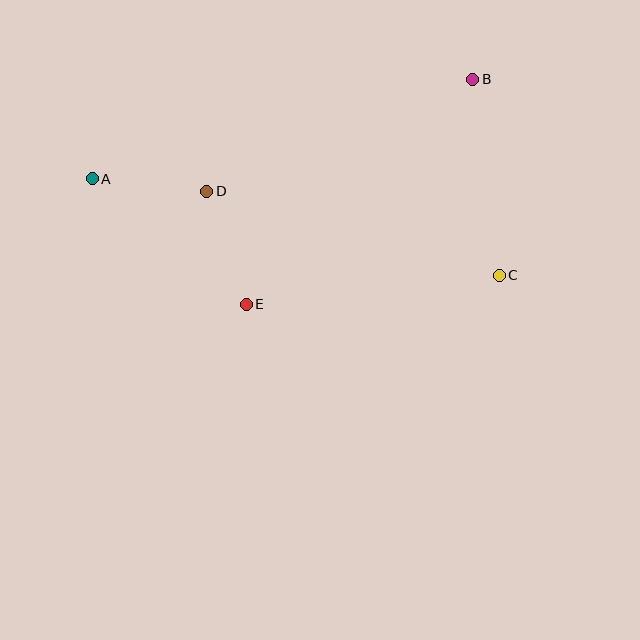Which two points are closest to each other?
Points A and D are closest to each other.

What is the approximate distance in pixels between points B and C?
The distance between B and C is approximately 198 pixels.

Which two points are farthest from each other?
Points A and C are farthest from each other.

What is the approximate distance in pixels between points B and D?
The distance between B and D is approximately 289 pixels.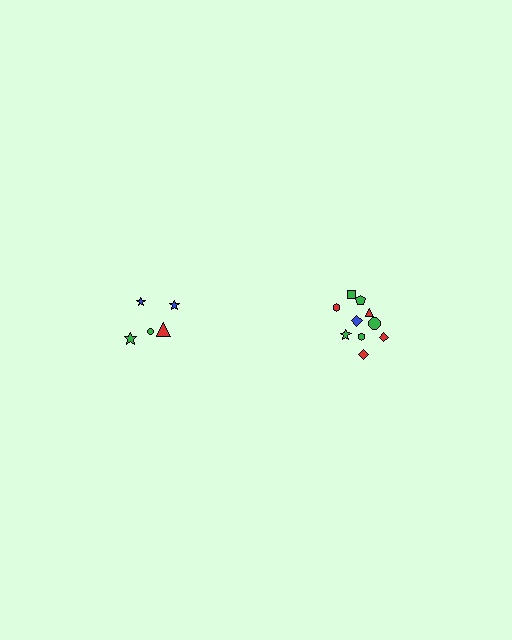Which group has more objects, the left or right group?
The right group.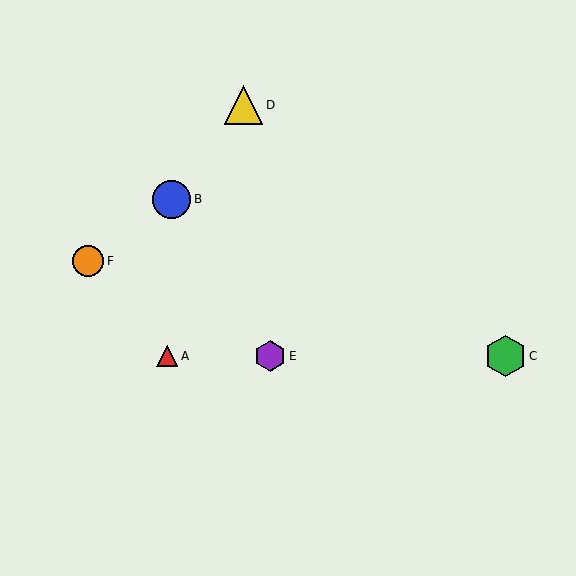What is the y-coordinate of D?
Object D is at y≈105.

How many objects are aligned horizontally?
3 objects (A, C, E) are aligned horizontally.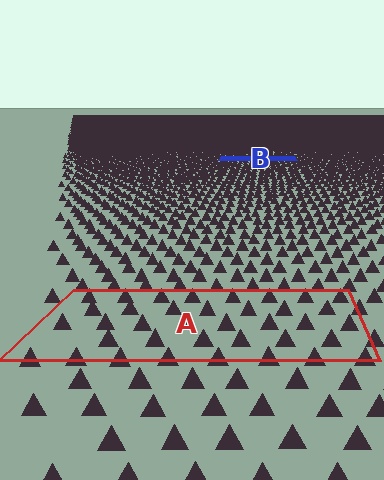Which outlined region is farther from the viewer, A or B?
Region B is farther from the viewer — the texture elements inside it appear smaller and more densely packed.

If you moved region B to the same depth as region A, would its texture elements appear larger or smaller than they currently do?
They would appear larger. At a closer depth, the same texture elements are projected at a bigger on-screen size.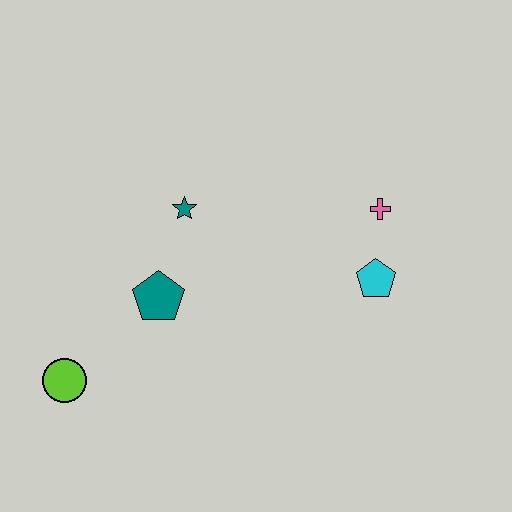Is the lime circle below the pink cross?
Yes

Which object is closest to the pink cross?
The cyan pentagon is closest to the pink cross.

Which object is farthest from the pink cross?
The lime circle is farthest from the pink cross.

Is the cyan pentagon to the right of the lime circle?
Yes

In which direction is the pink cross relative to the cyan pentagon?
The pink cross is above the cyan pentagon.